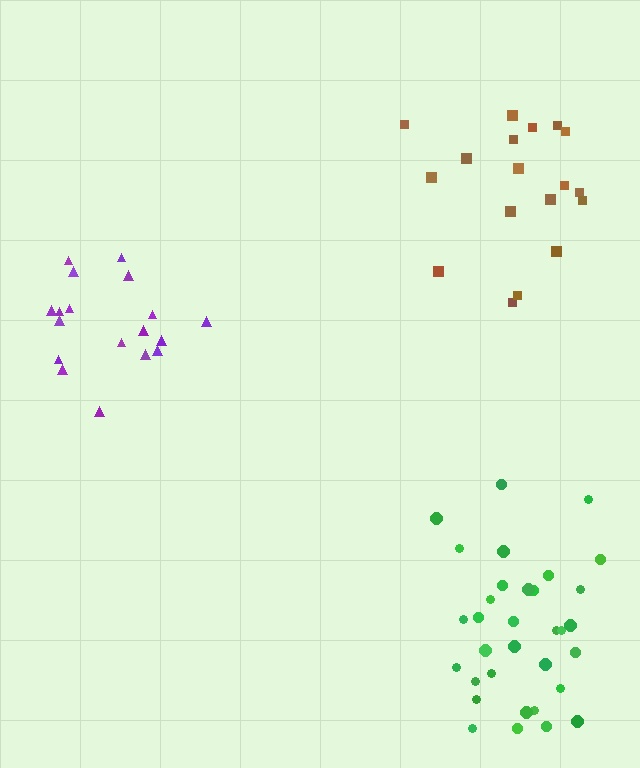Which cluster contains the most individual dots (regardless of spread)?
Green (33).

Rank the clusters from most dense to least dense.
green, purple, brown.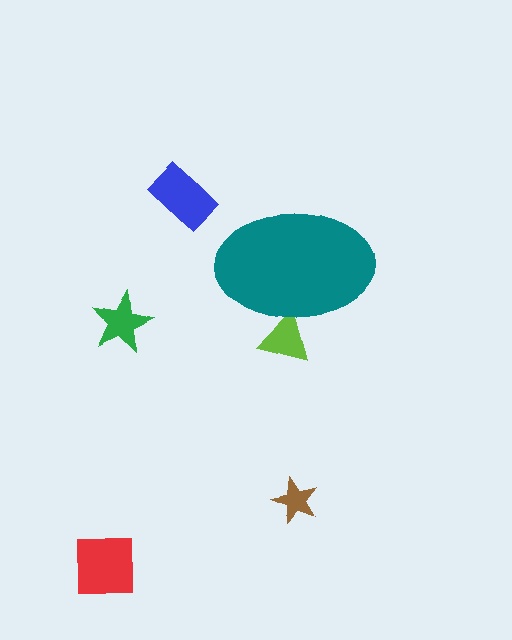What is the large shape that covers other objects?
A teal ellipse.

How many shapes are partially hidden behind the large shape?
1 shape is partially hidden.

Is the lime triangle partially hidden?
Yes, the lime triangle is partially hidden behind the teal ellipse.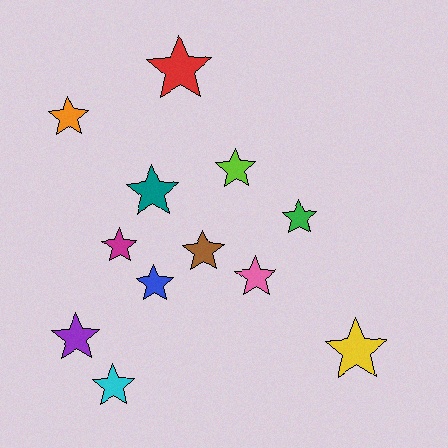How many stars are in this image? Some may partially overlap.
There are 12 stars.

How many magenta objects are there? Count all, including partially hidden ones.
There is 1 magenta object.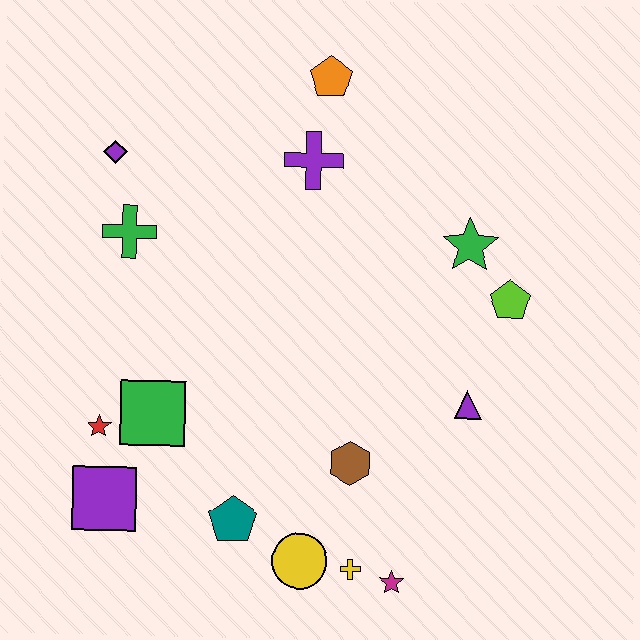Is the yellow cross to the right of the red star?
Yes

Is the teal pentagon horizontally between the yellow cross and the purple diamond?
Yes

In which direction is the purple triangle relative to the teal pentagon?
The purple triangle is to the right of the teal pentagon.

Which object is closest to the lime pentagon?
The green star is closest to the lime pentagon.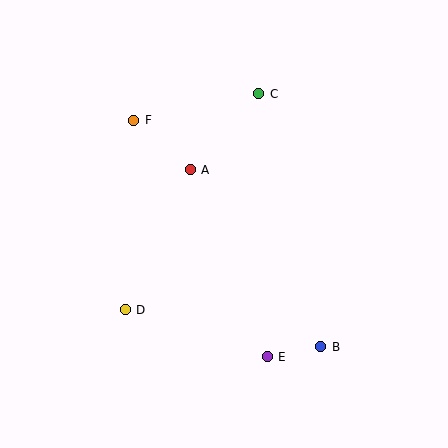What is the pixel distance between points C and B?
The distance between C and B is 260 pixels.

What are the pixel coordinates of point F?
Point F is at (134, 120).